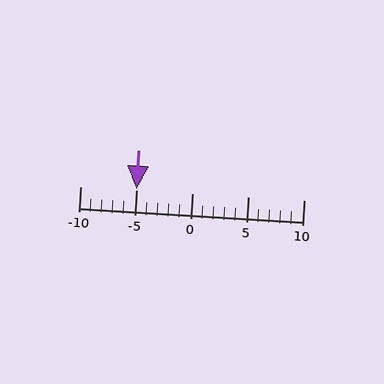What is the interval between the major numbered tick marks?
The major tick marks are spaced 5 units apart.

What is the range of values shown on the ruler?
The ruler shows values from -10 to 10.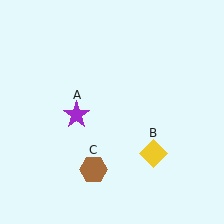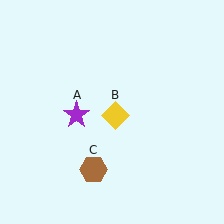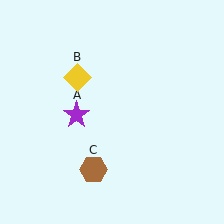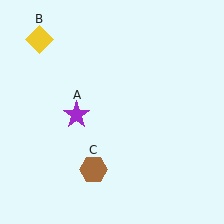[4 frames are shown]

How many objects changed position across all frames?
1 object changed position: yellow diamond (object B).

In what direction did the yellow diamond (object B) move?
The yellow diamond (object B) moved up and to the left.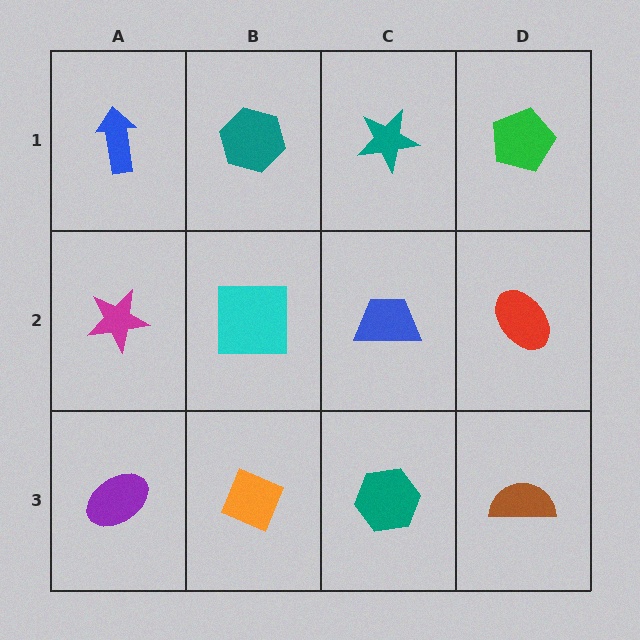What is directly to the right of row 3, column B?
A teal hexagon.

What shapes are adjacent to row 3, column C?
A blue trapezoid (row 2, column C), an orange diamond (row 3, column B), a brown semicircle (row 3, column D).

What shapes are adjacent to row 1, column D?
A red ellipse (row 2, column D), a teal star (row 1, column C).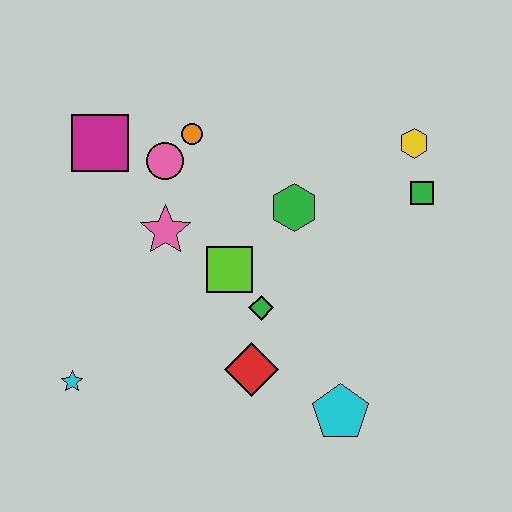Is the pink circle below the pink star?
No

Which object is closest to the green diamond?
The lime square is closest to the green diamond.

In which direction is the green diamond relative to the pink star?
The green diamond is to the right of the pink star.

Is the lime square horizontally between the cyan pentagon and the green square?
No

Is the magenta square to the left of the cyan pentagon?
Yes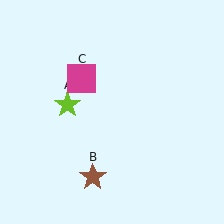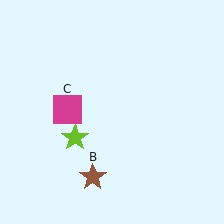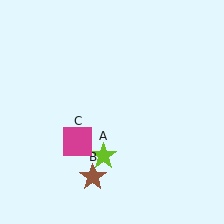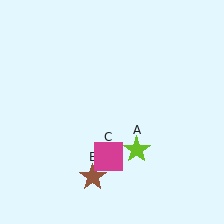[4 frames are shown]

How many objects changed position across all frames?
2 objects changed position: lime star (object A), magenta square (object C).